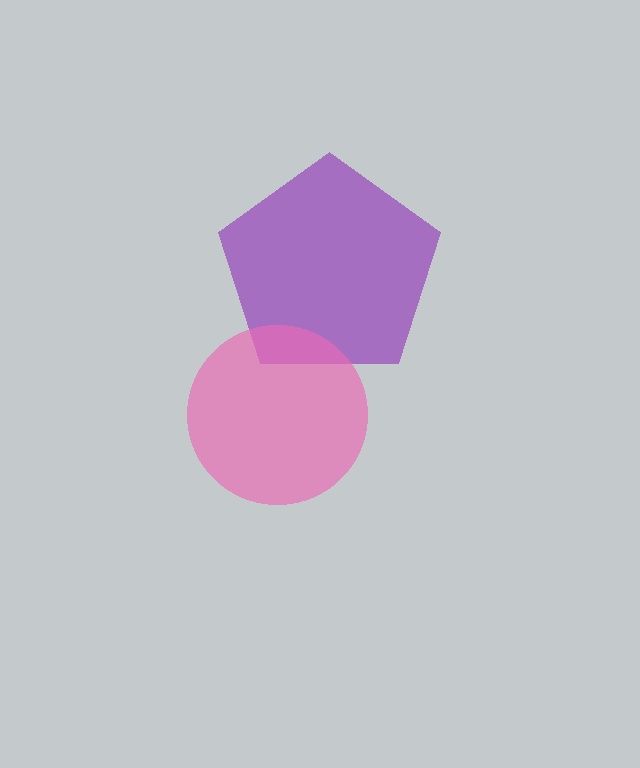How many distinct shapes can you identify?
There are 2 distinct shapes: a purple pentagon, a pink circle.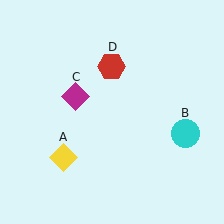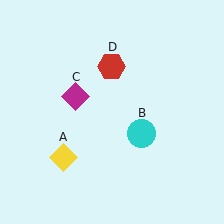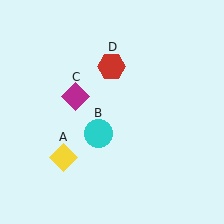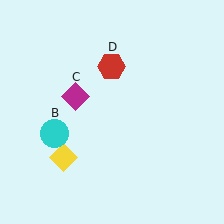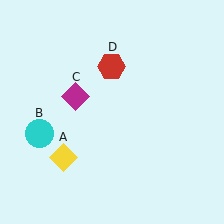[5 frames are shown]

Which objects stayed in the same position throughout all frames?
Yellow diamond (object A) and magenta diamond (object C) and red hexagon (object D) remained stationary.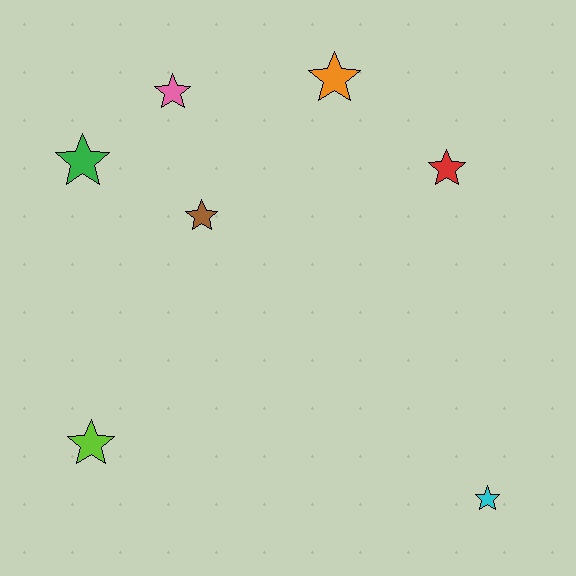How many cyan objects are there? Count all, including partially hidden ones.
There is 1 cyan object.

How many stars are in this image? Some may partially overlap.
There are 7 stars.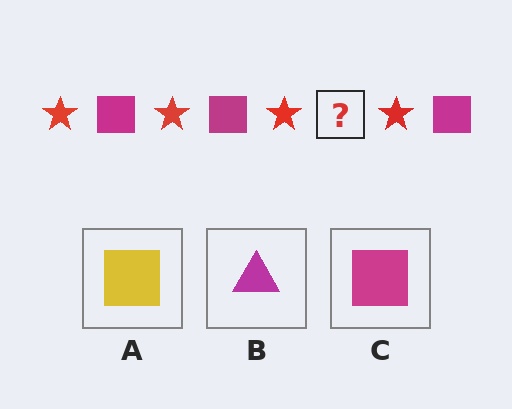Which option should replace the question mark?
Option C.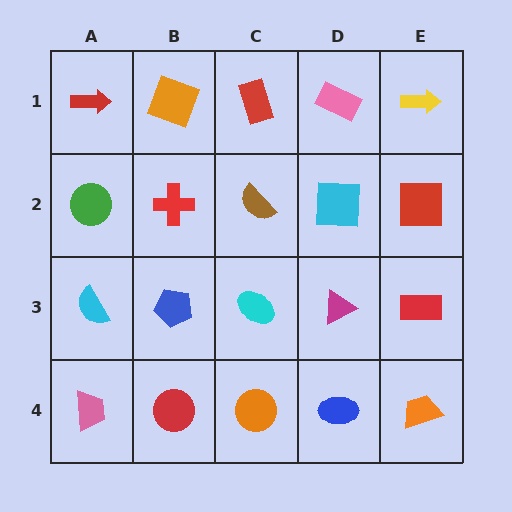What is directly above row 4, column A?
A cyan semicircle.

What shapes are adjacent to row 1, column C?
A brown semicircle (row 2, column C), an orange square (row 1, column B), a pink rectangle (row 1, column D).